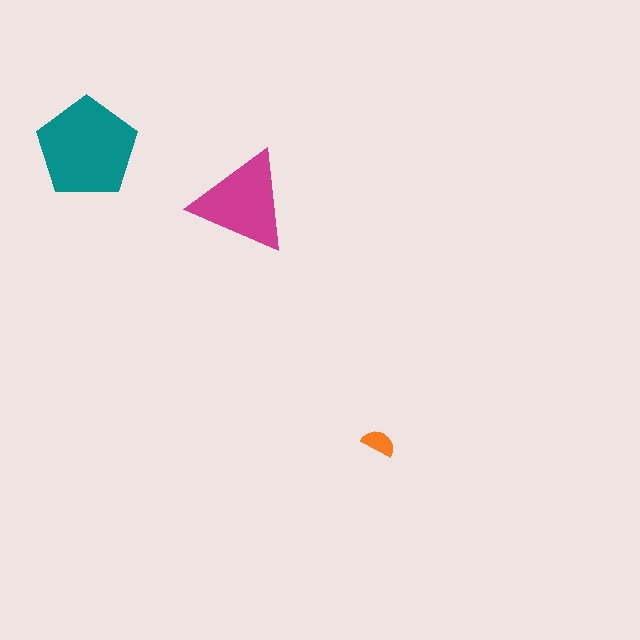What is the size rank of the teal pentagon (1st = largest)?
1st.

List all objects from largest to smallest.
The teal pentagon, the magenta triangle, the orange semicircle.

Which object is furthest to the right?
The orange semicircle is rightmost.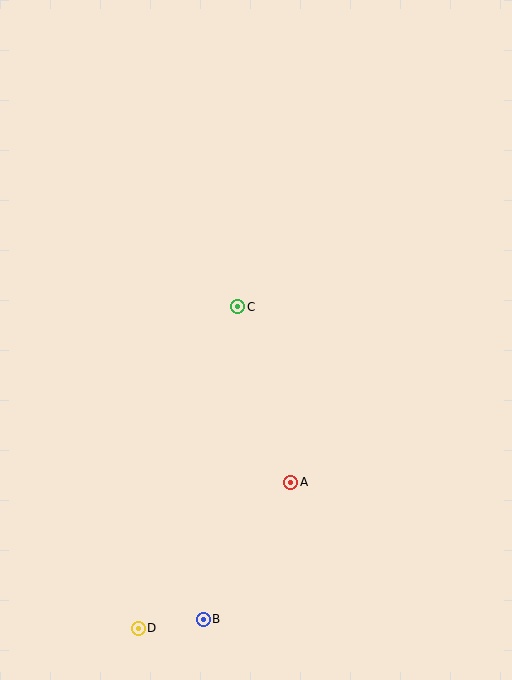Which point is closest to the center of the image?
Point C at (238, 307) is closest to the center.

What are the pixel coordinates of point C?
Point C is at (238, 307).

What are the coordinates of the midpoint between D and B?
The midpoint between D and B is at (171, 624).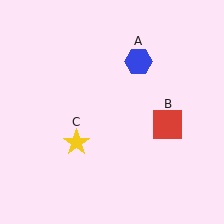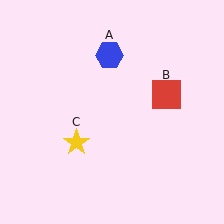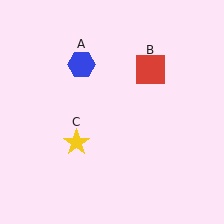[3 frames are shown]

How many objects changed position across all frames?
2 objects changed position: blue hexagon (object A), red square (object B).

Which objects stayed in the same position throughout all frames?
Yellow star (object C) remained stationary.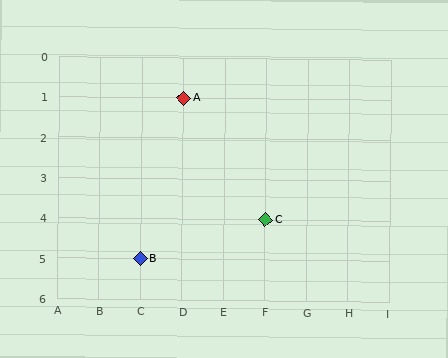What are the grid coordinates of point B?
Point B is at grid coordinates (C, 5).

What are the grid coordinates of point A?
Point A is at grid coordinates (D, 1).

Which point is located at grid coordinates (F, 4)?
Point C is at (F, 4).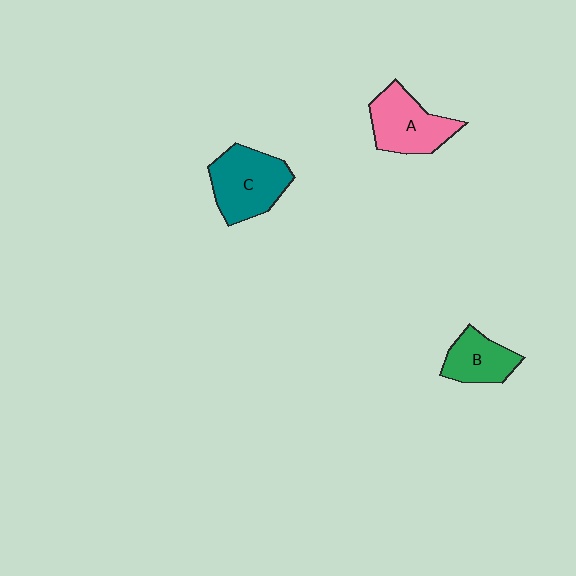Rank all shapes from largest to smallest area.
From largest to smallest: C (teal), A (pink), B (green).